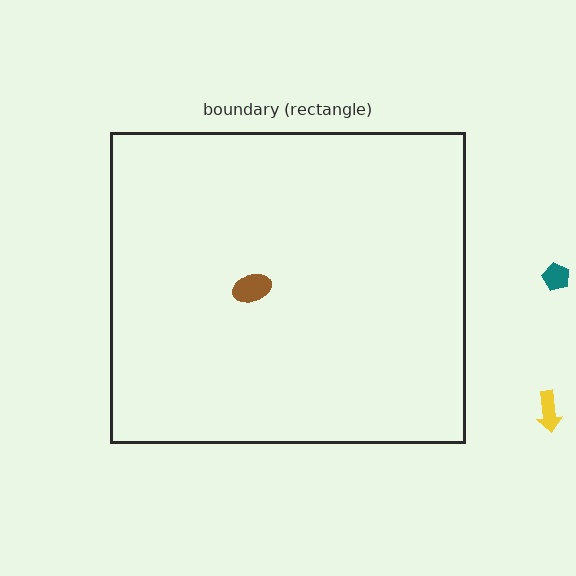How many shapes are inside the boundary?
1 inside, 2 outside.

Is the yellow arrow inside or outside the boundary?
Outside.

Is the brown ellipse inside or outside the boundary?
Inside.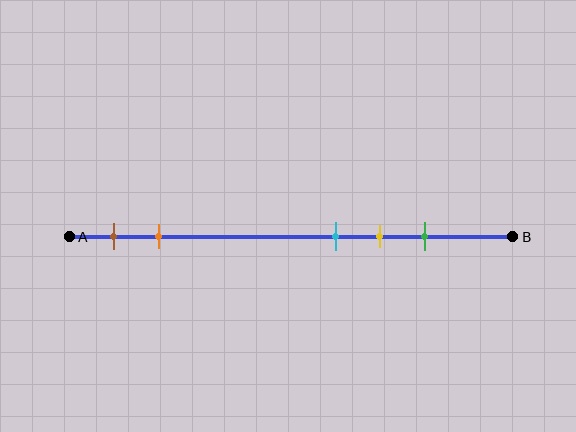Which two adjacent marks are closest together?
The cyan and yellow marks are the closest adjacent pair.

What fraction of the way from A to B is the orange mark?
The orange mark is approximately 20% (0.2) of the way from A to B.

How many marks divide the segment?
There are 5 marks dividing the segment.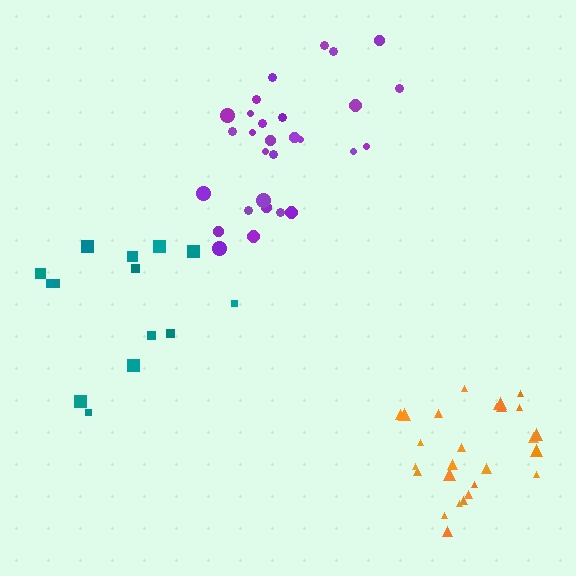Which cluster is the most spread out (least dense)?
Teal.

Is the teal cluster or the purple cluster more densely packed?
Purple.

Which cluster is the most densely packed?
Orange.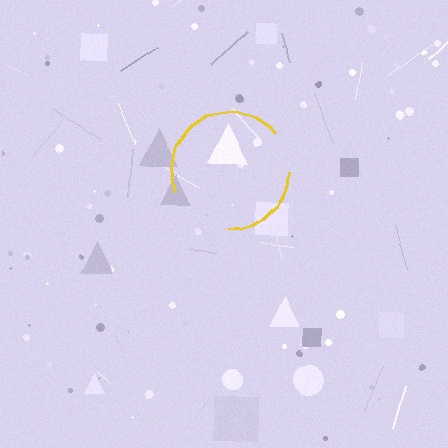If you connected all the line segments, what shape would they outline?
They would outline a circle.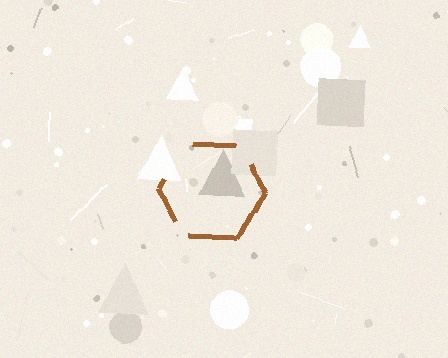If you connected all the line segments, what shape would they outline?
They would outline a hexagon.